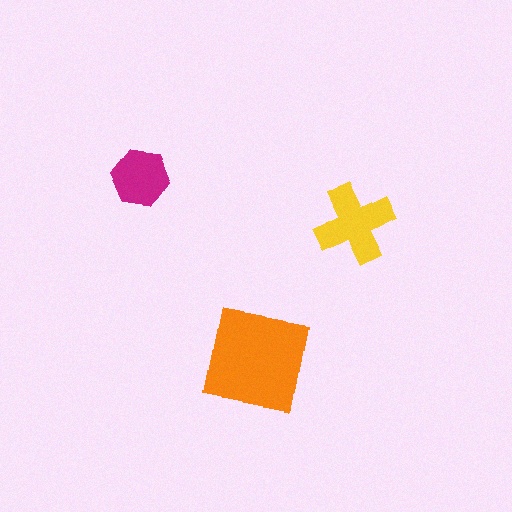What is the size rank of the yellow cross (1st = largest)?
2nd.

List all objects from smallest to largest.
The magenta hexagon, the yellow cross, the orange square.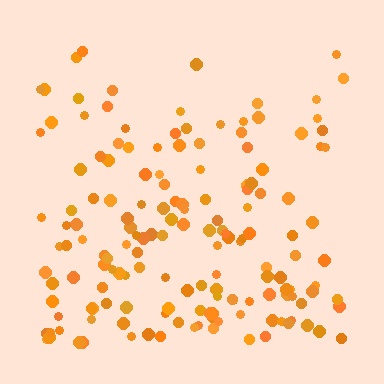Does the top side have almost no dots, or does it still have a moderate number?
Still a moderate number, just noticeably fewer than the bottom.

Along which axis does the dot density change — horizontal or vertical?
Vertical.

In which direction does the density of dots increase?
From top to bottom, with the bottom side densest.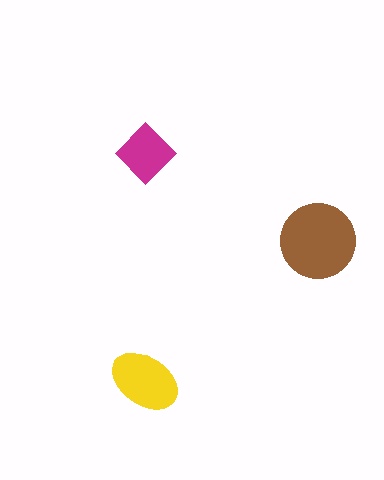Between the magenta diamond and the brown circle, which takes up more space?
The brown circle.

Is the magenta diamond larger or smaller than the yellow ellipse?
Smaller.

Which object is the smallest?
The magenta diamond.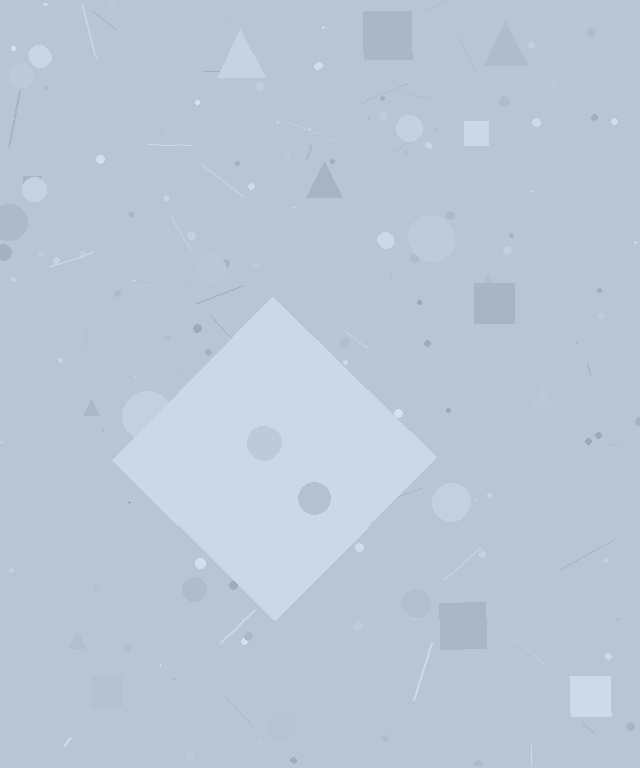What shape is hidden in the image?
A diamond is hidden in the image.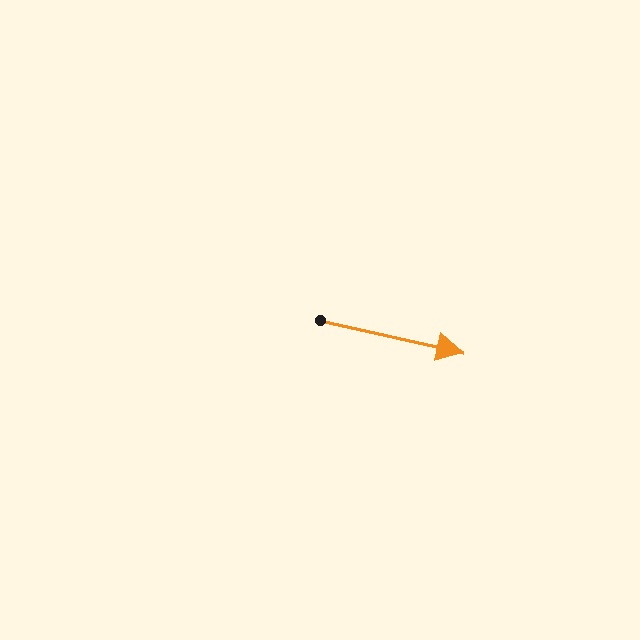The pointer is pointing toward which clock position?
Roughly 3 o'clock.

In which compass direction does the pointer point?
East.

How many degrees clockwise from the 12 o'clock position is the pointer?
Approximately 103 degrees.